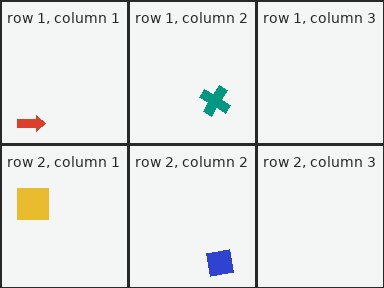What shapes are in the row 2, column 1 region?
The yellow square.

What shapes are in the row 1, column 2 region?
The teal cross.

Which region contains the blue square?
The row 2, column 2 region.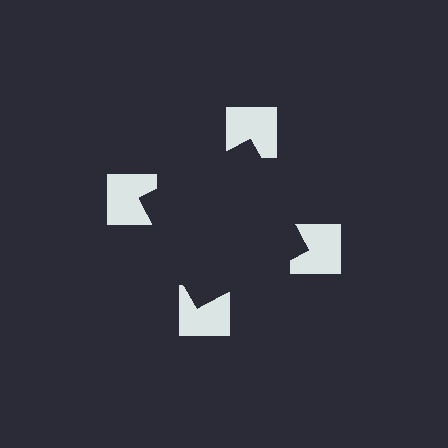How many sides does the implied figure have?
4 sides.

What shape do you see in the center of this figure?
An illusory square — its edges are inferred from the aligned wedge cuts in the notched squares, not physically drawn.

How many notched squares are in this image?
There are 4 — one at each vertex of the illusory square.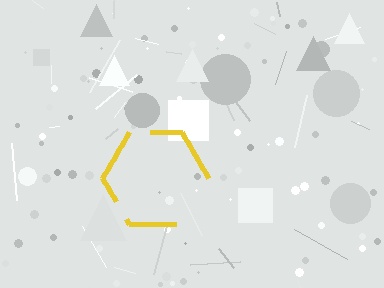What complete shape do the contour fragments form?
The contour fragments form a hexagon.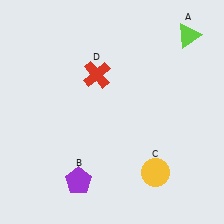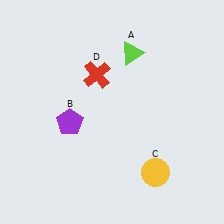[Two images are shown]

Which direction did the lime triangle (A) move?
The lime triangle (A) moved left.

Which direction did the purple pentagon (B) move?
The purple pentagon (B) moved up.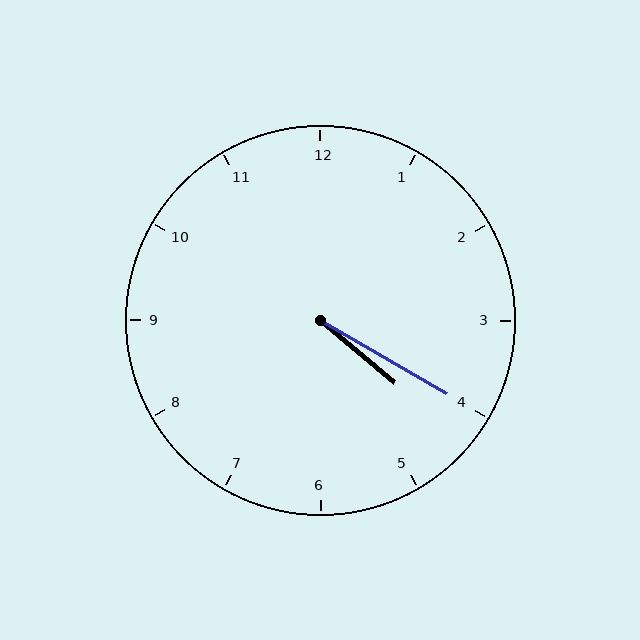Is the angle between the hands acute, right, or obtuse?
It is acute.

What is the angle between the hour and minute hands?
Approximately 10 degrees.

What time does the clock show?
4:20.